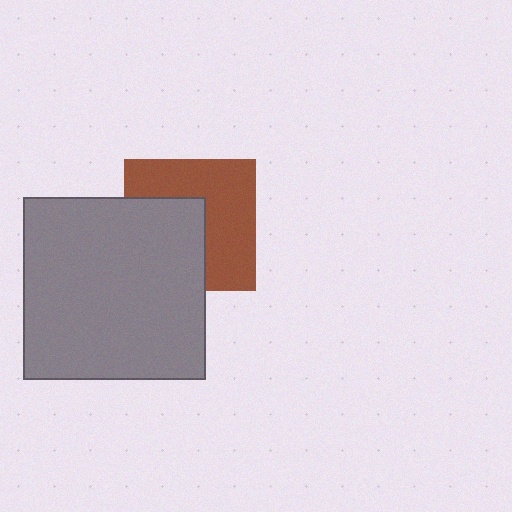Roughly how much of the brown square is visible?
About half of it is visible (roughly 56%).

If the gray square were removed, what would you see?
You would see the complete brown square.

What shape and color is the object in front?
The object in front is a gray square.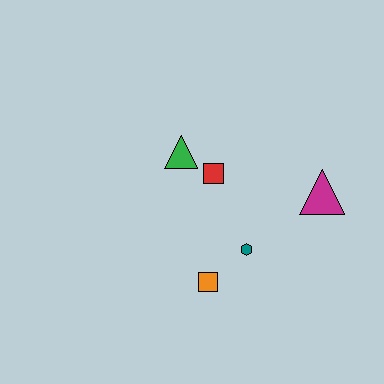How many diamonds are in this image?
There are no diamonds.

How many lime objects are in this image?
There are no lime objects.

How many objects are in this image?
There are 5 objects.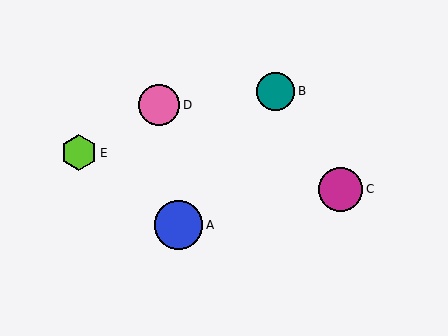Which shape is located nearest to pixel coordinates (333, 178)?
The magenta circle (labeled C) at (341, 189) is nearest to that location.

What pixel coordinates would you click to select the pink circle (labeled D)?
Click at (159, 105) to select the pink circle D.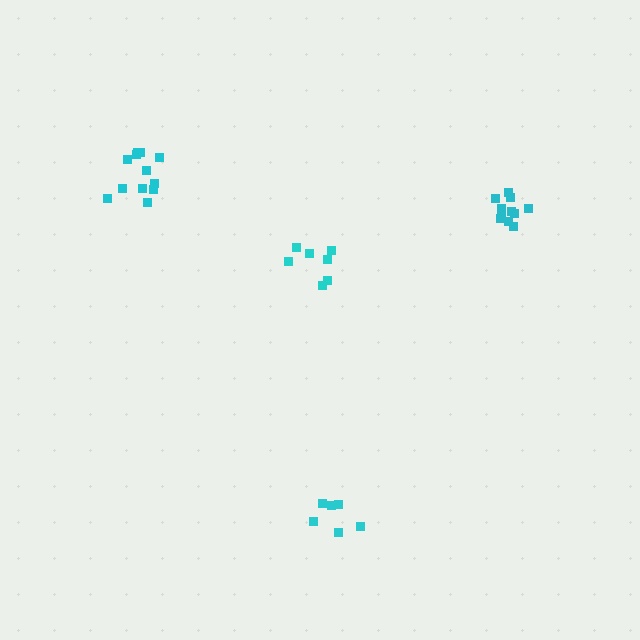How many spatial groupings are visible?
There are 4 spatial groupings.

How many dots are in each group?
Group 1: 11 dots, Group 2: 7 dots, Group 3: 6 dots, Group 4: 12 dots (36 total).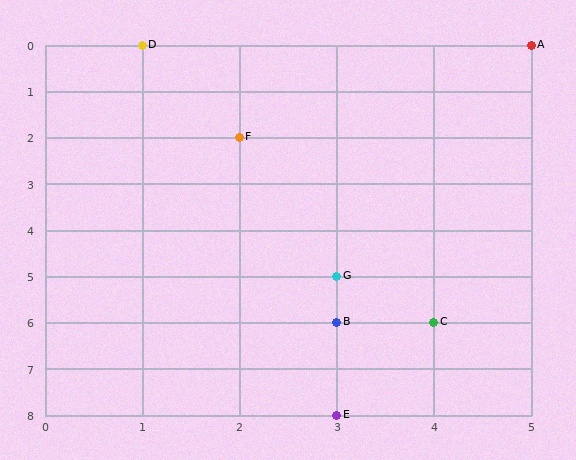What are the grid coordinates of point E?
Point E is at grid coordinates (3, 8).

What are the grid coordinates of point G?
Point G is at grid coordinates (3, 5).